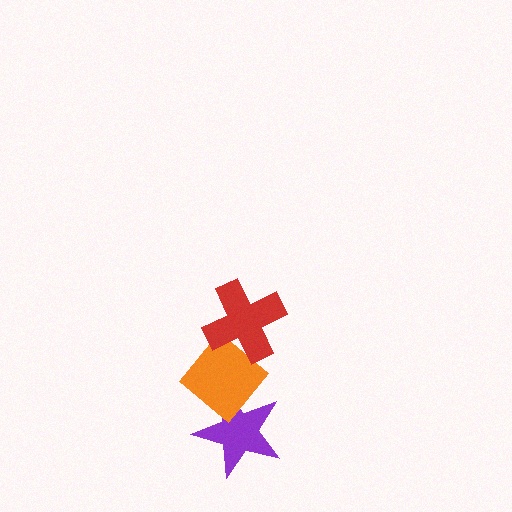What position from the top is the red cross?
The red cross is 1st from the top.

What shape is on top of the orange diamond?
The red cross is on top of the orange diamond.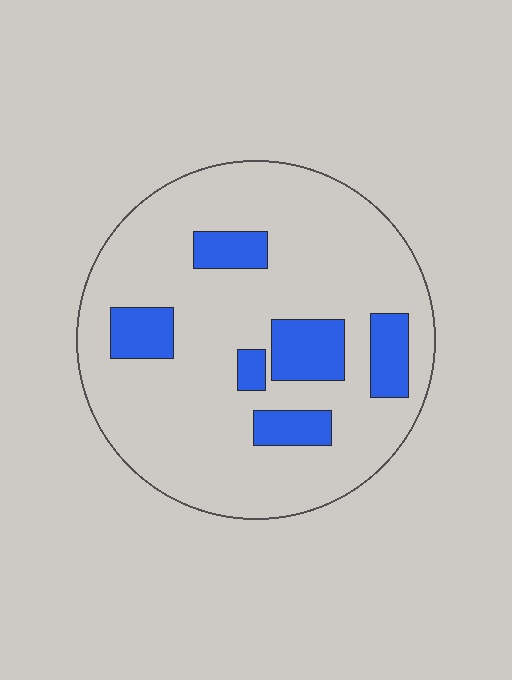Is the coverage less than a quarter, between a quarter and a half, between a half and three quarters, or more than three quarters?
Less than a quarter.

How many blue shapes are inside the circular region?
6.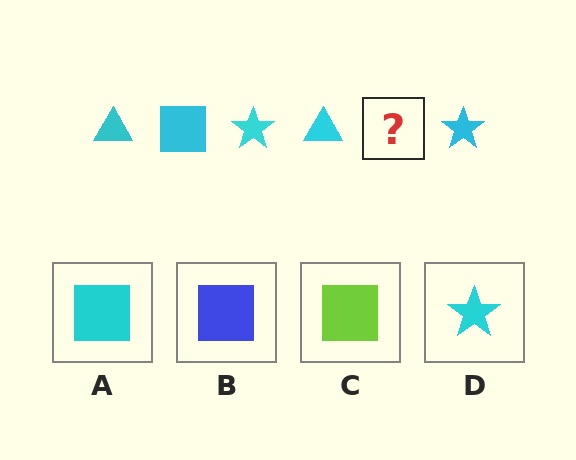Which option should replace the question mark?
Option A.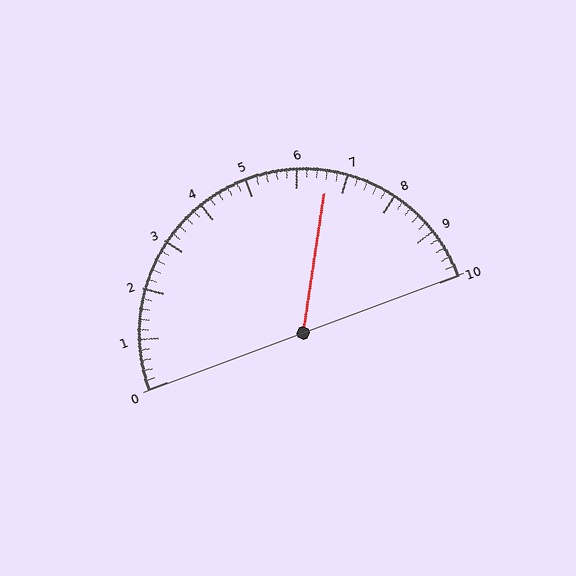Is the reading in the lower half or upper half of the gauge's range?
The reading is in the upper half of the range (0 to 10).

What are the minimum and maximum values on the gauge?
The gauge ranges from 0 to 10.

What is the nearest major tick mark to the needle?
The nearest major tick mark is 7.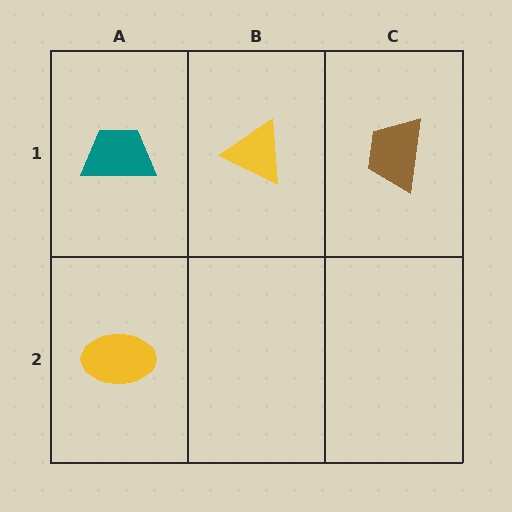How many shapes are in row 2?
1 shape.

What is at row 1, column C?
A brown trapezoid.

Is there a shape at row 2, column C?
No, that cell is empty.